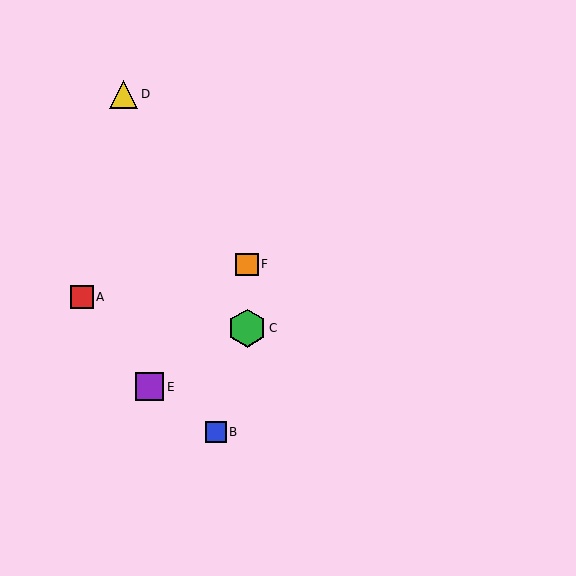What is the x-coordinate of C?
Object C is at x≈247.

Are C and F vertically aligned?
Yes, both are at x≈247.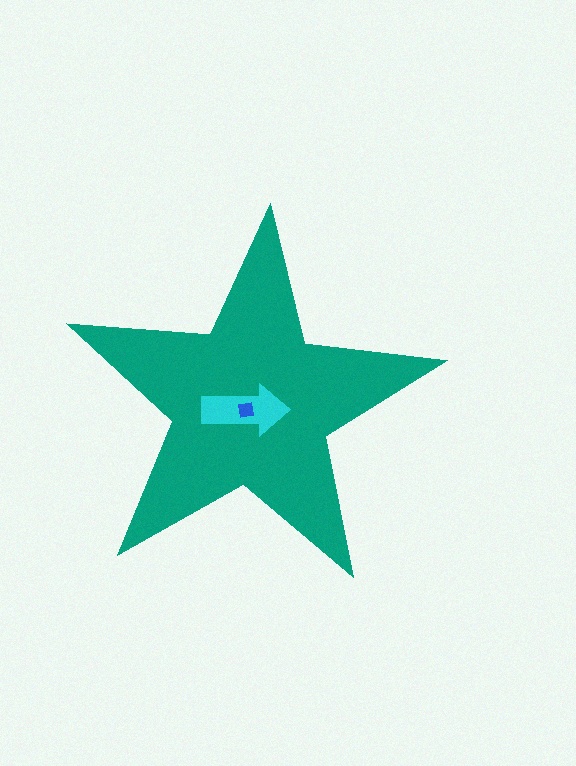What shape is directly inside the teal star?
The cyan arrow.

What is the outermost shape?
The teal star.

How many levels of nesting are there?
3.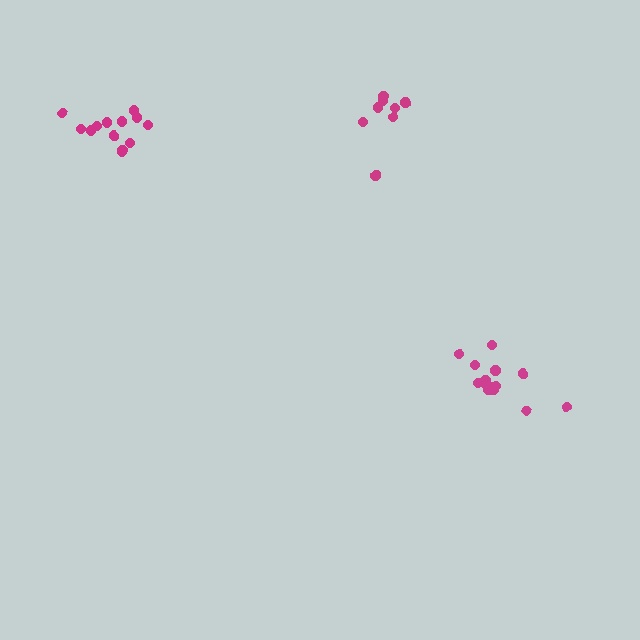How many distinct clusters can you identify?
There are 3 distinct clusters.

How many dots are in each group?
Group 1: 13 dots, Group 2: 14 dots, Group 3: 8 dots (35 total).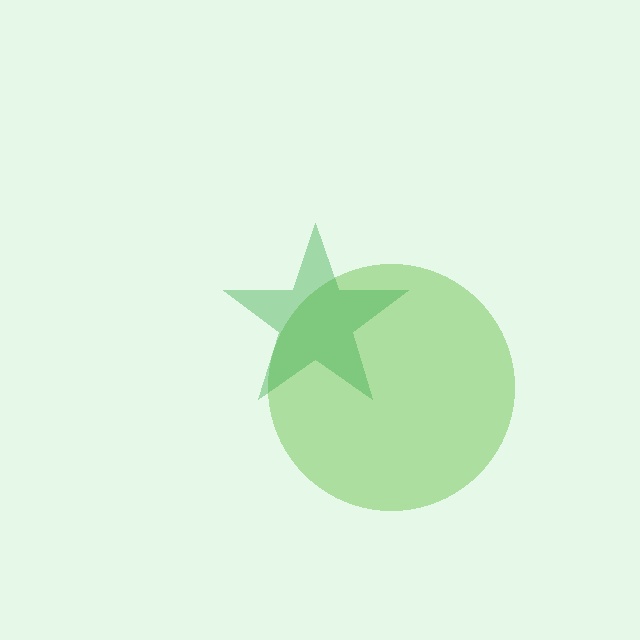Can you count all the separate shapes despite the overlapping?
Yes, there are 2 separate shapes.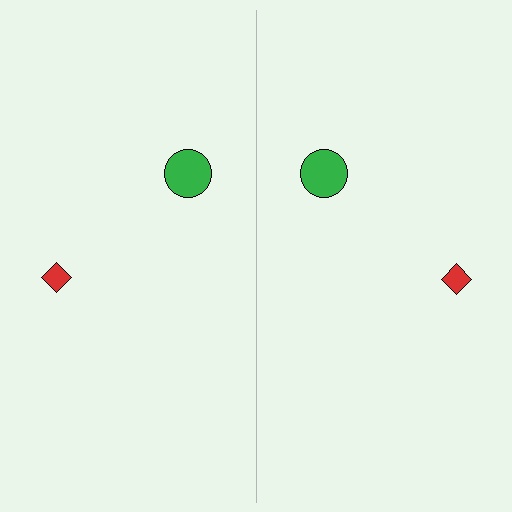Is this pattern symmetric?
Yes, this pattern has bilateral (reflection) symmetry.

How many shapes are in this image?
There are 4 shapes in this image.